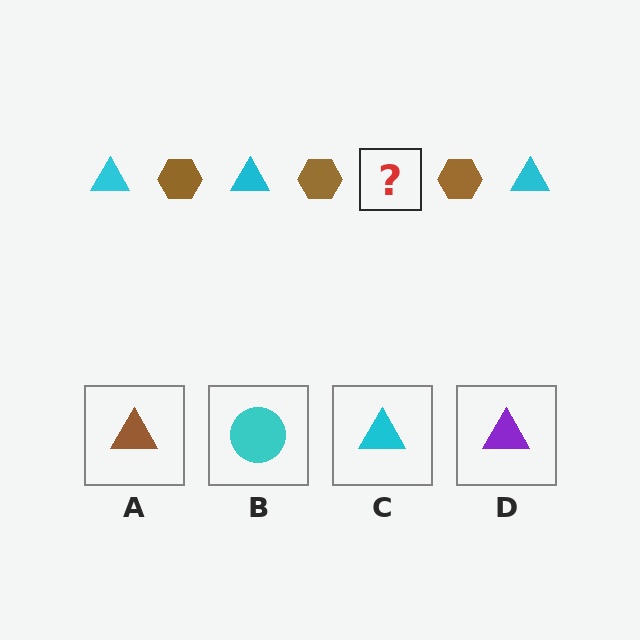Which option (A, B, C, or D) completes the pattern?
C.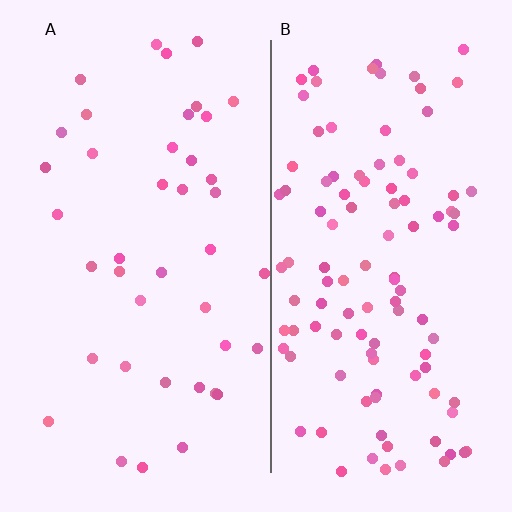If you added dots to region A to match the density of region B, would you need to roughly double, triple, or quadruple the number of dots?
Approximately triple.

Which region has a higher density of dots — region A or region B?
B (the right).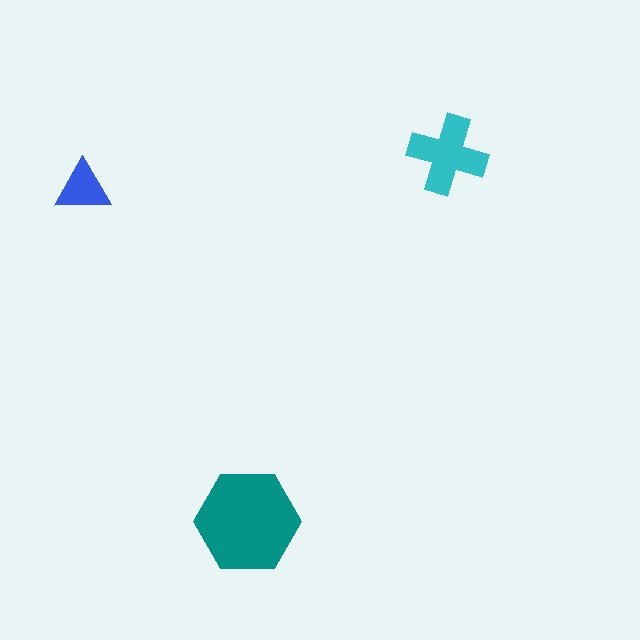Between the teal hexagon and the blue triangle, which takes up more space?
The teal hexagon.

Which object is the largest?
The teal hexagon.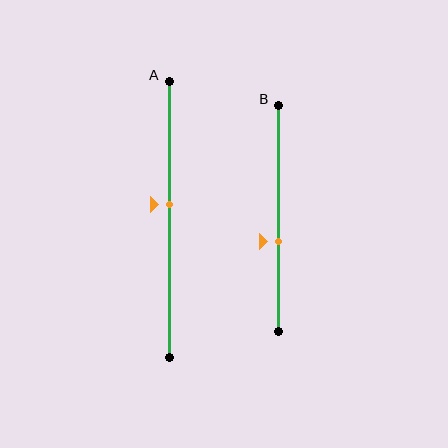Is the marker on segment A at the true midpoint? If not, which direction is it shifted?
No, the marker on segment A is shifted upward by about 6% of the segment length.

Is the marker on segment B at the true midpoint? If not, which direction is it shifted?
No, the marker on segment B is shifted downward by about 10% of the segment length.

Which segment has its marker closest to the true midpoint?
Segment A has its marker closest to the true midpoint.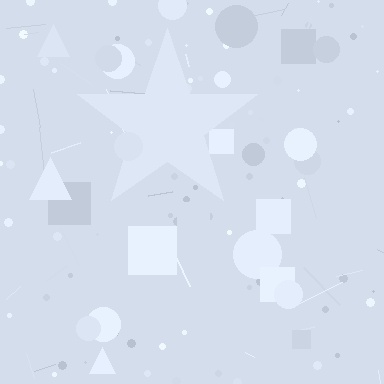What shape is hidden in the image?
A star is hidden in the image.